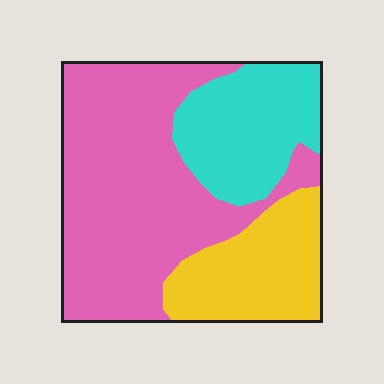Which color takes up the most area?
Pink, at roughly 55%.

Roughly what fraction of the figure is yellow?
Yellow takes up about one fifth (1/5) of the figure.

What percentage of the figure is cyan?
Cyan takes up less than a quarter of the figure.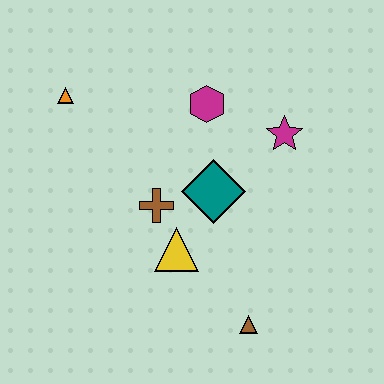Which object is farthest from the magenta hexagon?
The brown triangle is farthest from the magenta hexagon.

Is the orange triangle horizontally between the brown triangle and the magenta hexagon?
No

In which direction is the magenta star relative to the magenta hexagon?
The magenta star is to the right of the magenta hexagon.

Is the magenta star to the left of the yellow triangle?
No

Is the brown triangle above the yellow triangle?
No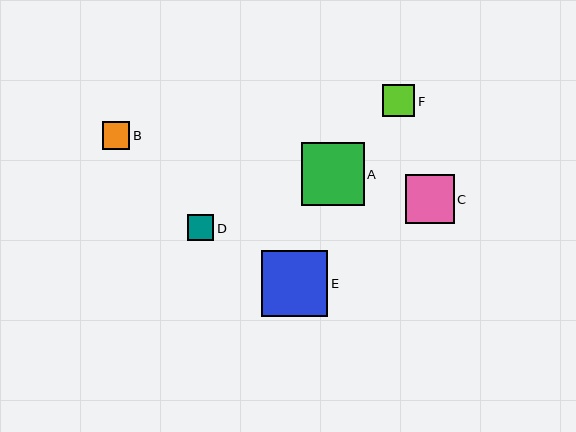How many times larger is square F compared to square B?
Square F is approximately 1.2 times the size of square B.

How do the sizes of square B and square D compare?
Square B and square D are approximately the same size.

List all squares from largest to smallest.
From largest to smallest: E, A, C, F, B, D.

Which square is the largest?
Square E is the largest with a size of approximately 66 pixels.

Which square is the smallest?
Square D is the smallest with a size of approximately 26 pixels.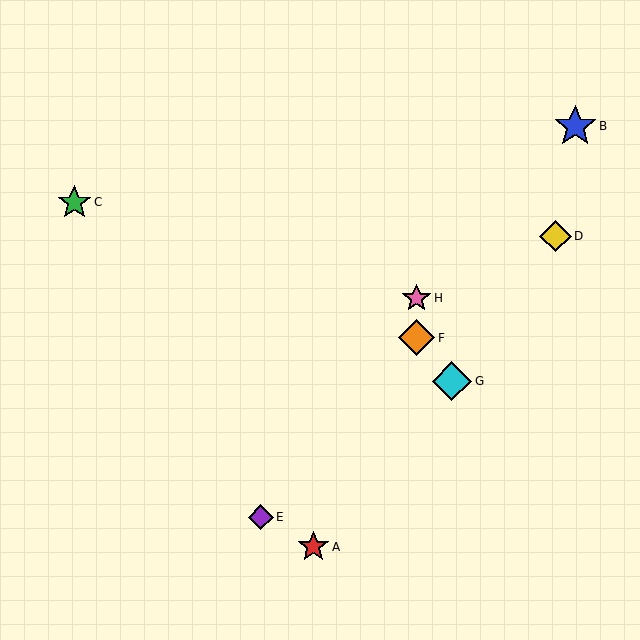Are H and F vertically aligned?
Yes, both are at x≈416.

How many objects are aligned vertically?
2 objects (F, H) are aligned vertically.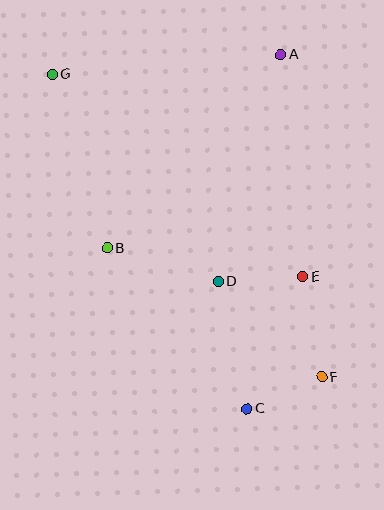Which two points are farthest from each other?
Points F and G are farthest from each other.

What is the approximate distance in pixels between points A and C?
The distance between A and C is approximately 356 pixels.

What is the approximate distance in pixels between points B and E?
The distance between B and E is approximately 198 pixels.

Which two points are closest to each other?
Points C and F are closest to each other.